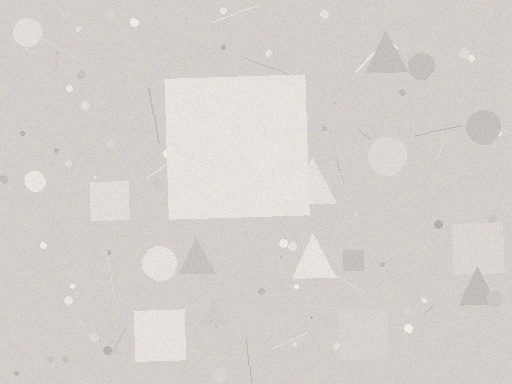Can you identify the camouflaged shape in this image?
The camouflaged shape is a square.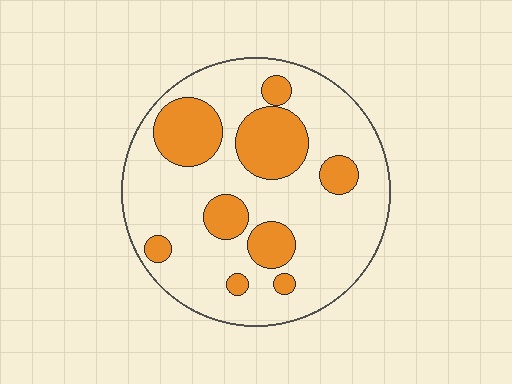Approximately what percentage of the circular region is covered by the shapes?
Approximately 25%.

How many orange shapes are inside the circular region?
9.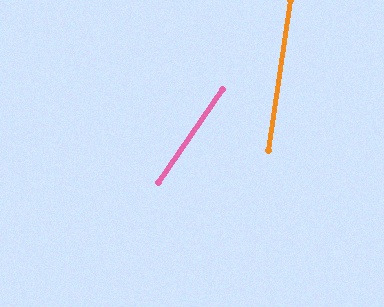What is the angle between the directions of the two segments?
Approximately 26 degrees.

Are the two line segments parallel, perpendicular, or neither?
Neither parallel nor perpendicular — they differ by about 26°.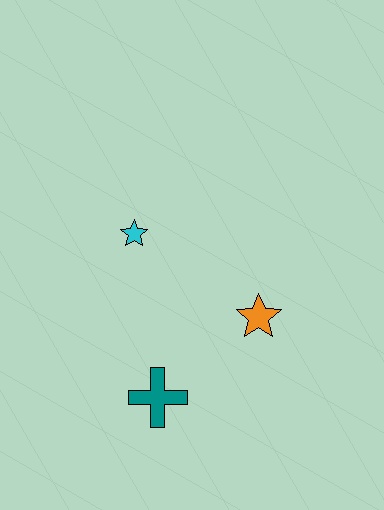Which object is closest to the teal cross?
The orange star is closest to the teal cross.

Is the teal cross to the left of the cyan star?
No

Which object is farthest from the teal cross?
The cyan star is farthest from the teal cross.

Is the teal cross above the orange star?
No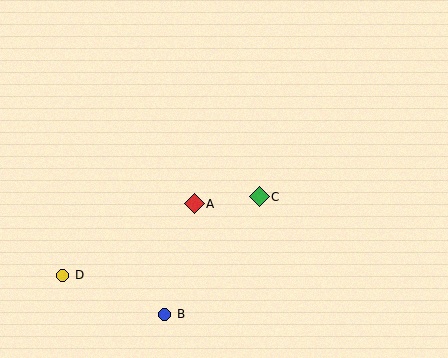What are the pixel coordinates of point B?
Point B is at (165, 314).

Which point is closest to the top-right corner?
Point C is closest to the top-right corner.